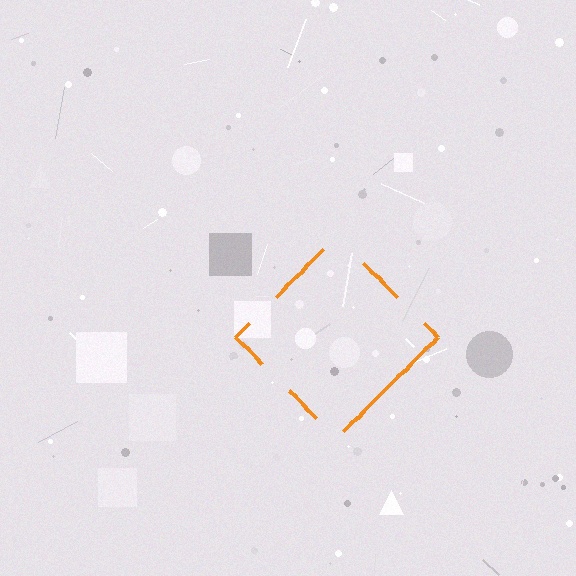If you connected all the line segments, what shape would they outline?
They would outline a diamond.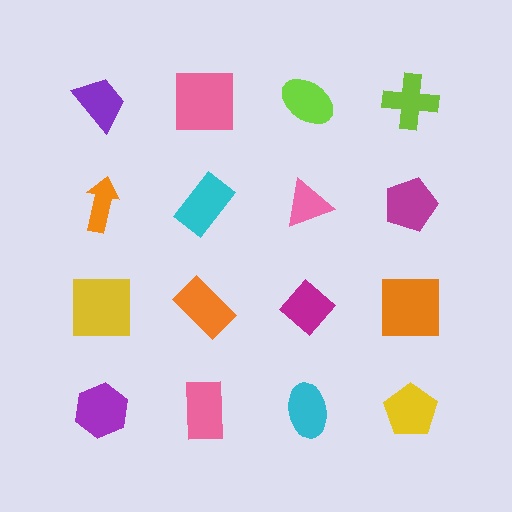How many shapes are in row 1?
4 shapes.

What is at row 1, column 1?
A purple trapezoid.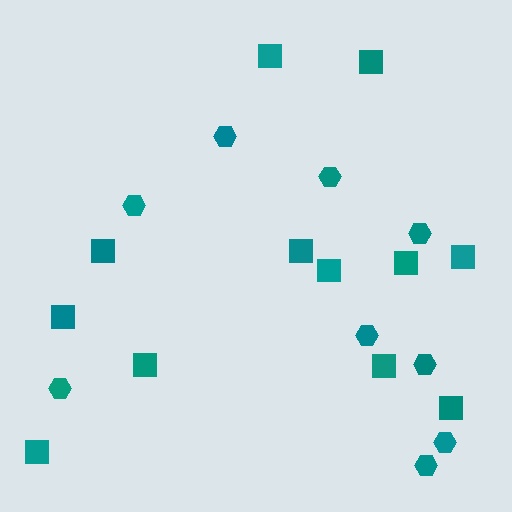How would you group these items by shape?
There are 2 groups: one group of squares (12) and one group of hexagons (9).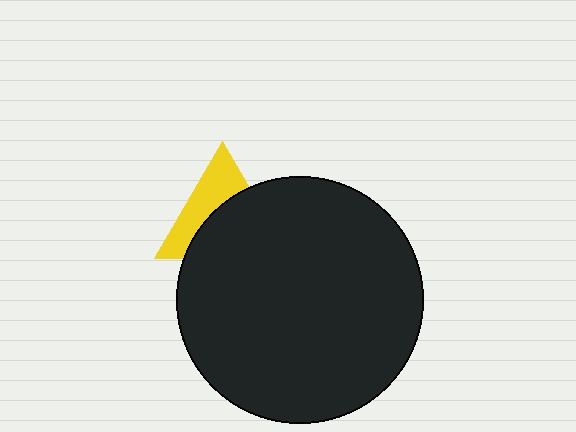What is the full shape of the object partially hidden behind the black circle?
The partially hidden object is a yellow triangle.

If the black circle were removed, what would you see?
You would see the complete yellow triangle.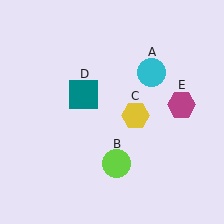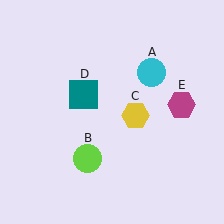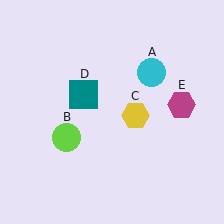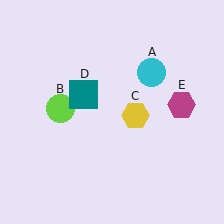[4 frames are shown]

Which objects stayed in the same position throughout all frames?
Cyan circle (object A) and yellow hexagon (object C) and teal square (object D) and magenta hexagon (object E) remained stationary.